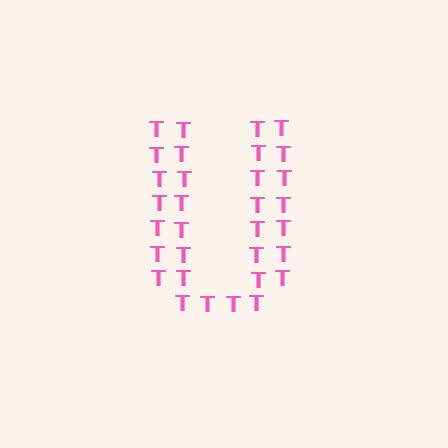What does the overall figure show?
The overall figure shows the letter U.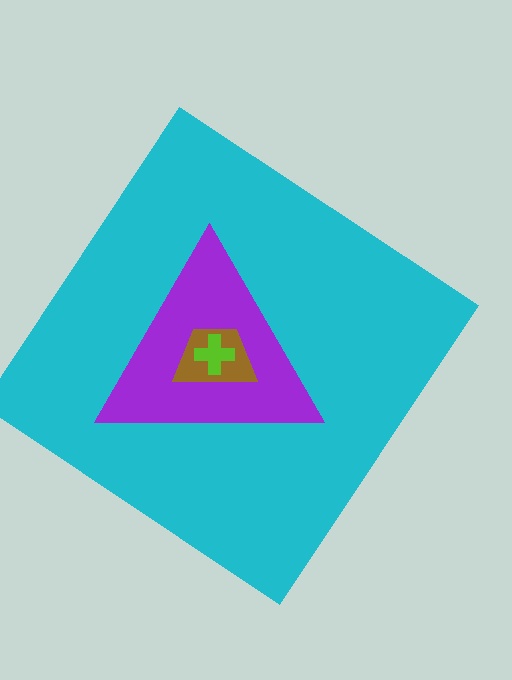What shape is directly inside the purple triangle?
The brown trapezoid.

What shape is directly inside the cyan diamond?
The purple triangle.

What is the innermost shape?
The lime cross.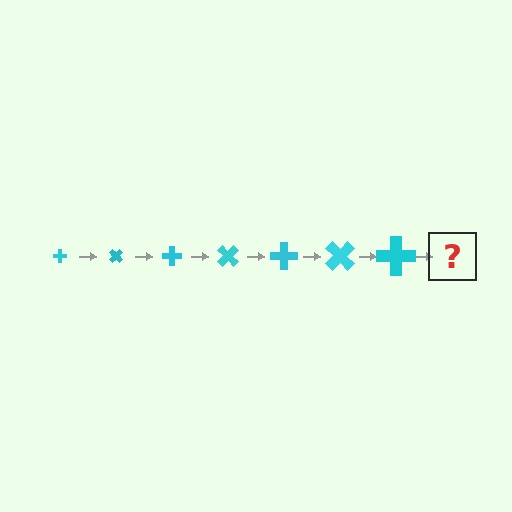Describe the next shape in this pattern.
It should be a cross, larger than the previous one and rotated 315 degrees from the start.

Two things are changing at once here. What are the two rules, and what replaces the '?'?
The two rules are that the cross grows larger each step and it rotates 45 degrees each step. The '?' should be a cross, larger than the previous one and rotated 315 degrees from the start.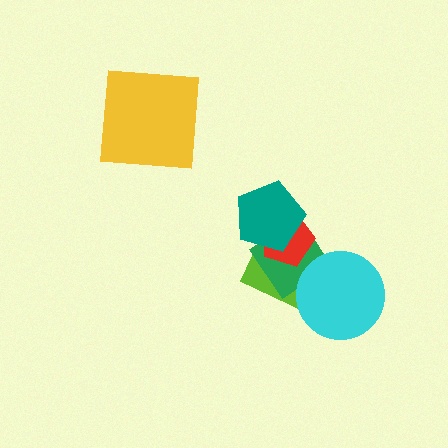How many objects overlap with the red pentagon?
3 objects overlap with the red pentagon.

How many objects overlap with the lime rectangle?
4 objects overlap with the lime rectangle.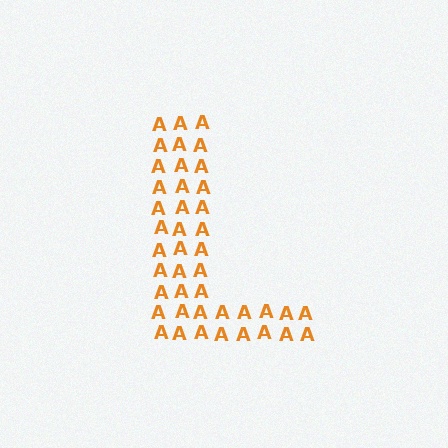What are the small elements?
The small elements are letter A's.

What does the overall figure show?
The overall figure shows the letter L.